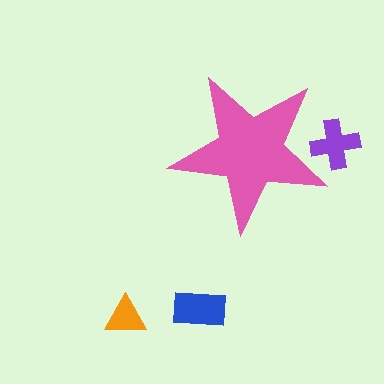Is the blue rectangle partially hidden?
No, the blue rectangle is fully visible.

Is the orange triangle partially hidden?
No, the orange triangle is fully visible.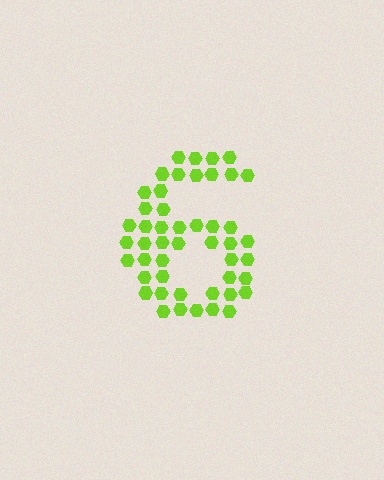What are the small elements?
The small elements are hexagons.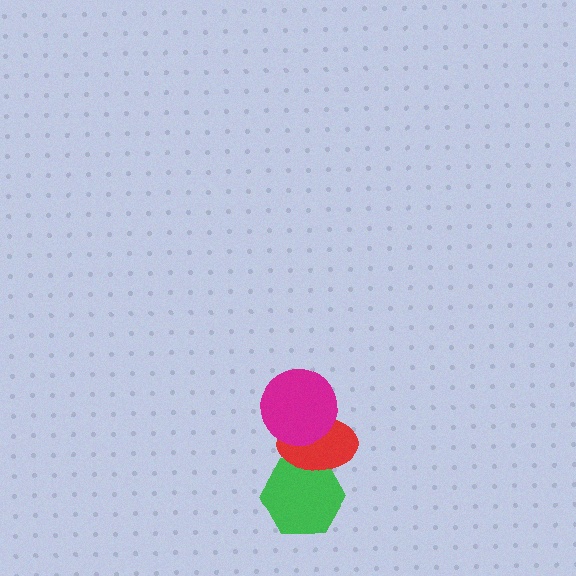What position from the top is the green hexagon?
The green hexagon is 3rd from the top.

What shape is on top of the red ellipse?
The magenta circle is on top of the red ellipse.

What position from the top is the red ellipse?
The red ellipse is 2nd from the top.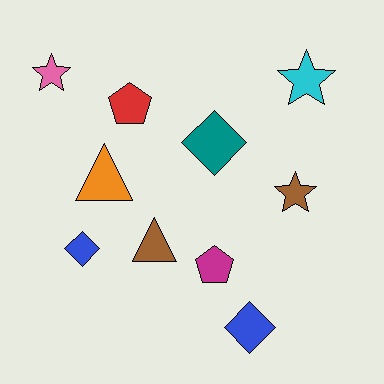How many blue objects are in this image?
There are 2 blue objects.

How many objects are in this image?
There are 10 objects.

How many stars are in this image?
There are 3 stars.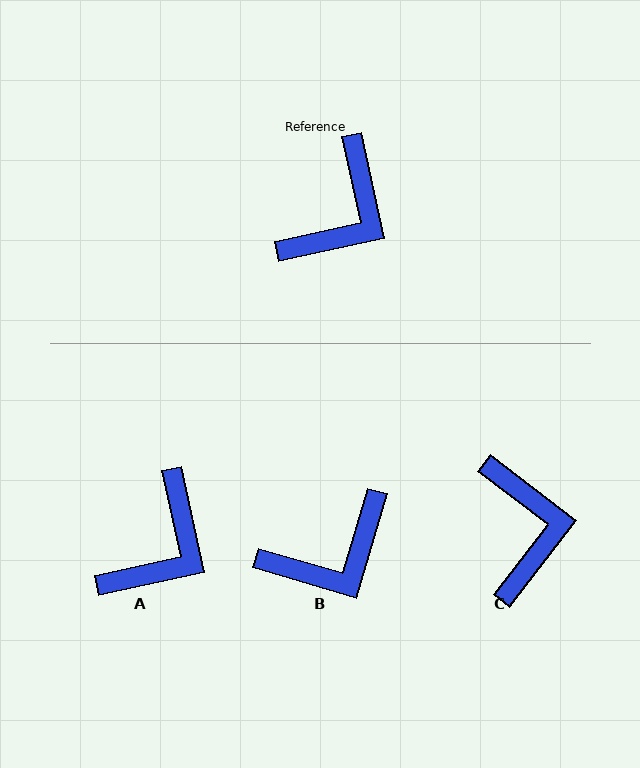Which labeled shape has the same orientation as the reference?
A.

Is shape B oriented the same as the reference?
No, it is off by about 28 degrees.